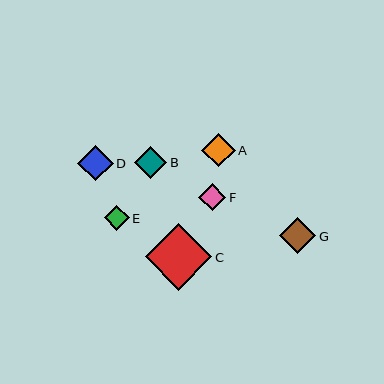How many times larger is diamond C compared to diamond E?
Diamond C is approximately 2.7 times the size of diamond E.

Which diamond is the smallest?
Diamond E is the smallest with a size of approximately 25 pixels.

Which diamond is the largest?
Diamond C is the largest with a size of approximately 67 pixels.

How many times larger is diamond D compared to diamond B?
Diamond D is approximately 1.1 times the size of diamond B.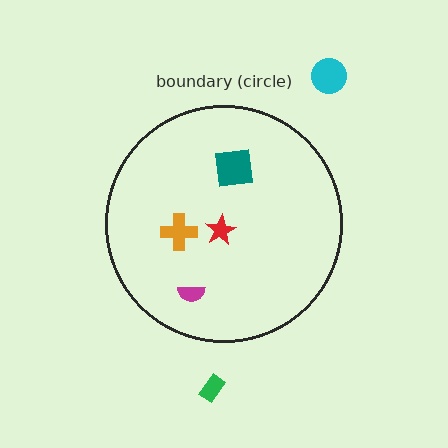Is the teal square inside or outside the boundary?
Inside.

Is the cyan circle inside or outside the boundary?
Outside.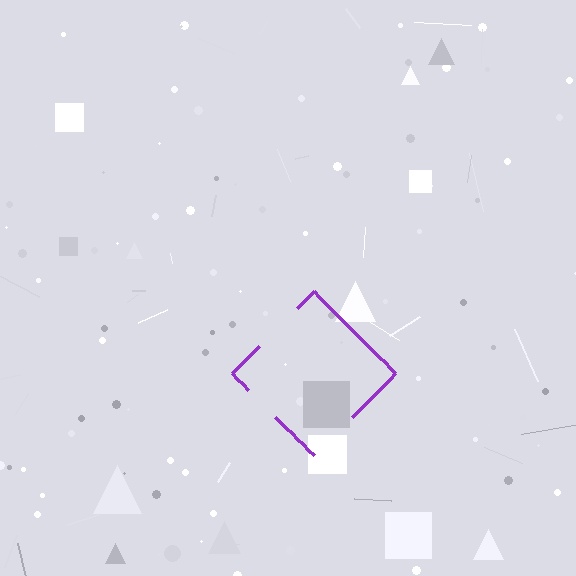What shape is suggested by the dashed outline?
The dashed outline suggests a diamond.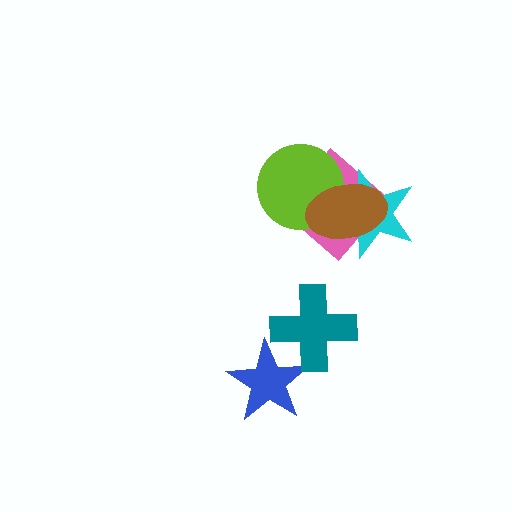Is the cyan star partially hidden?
Yes, it is partially covered by another shape.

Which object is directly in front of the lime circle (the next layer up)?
The cyan star is directly in front of the lime circle.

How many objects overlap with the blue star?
1 object overlaps with the blue star.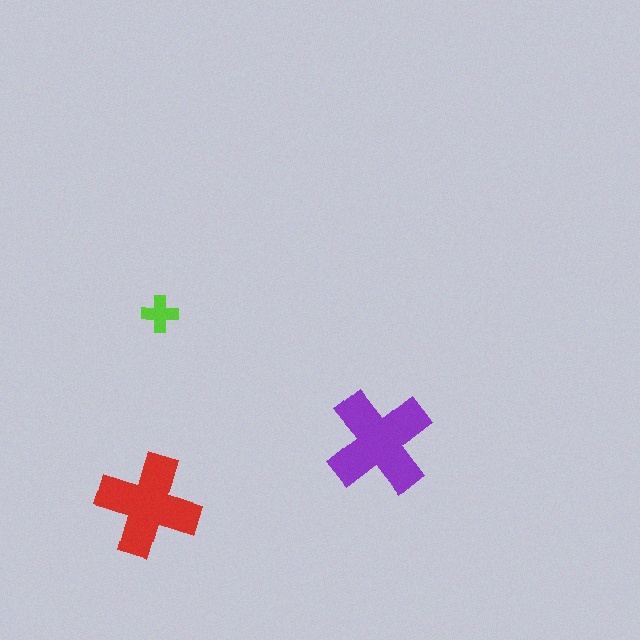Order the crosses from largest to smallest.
the purple one, the red one, the lime one.